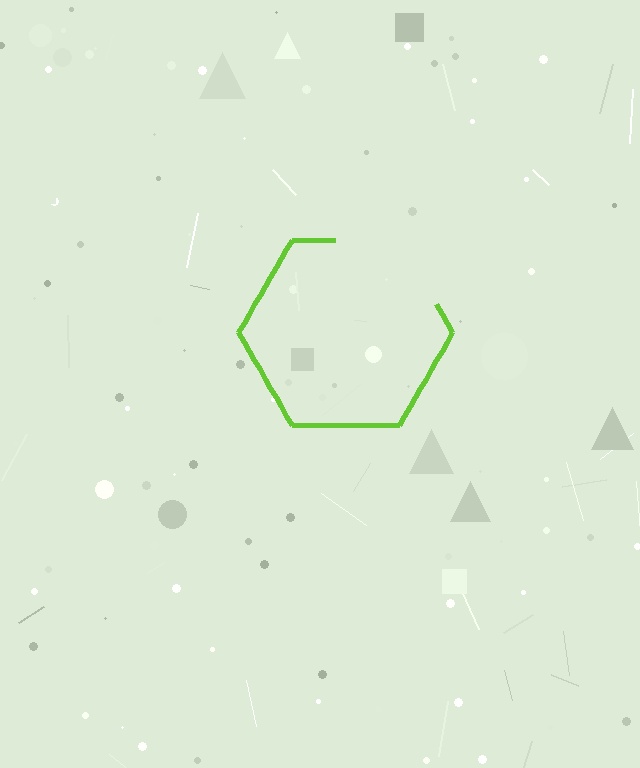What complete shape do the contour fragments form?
The contour fragments form a hexagon.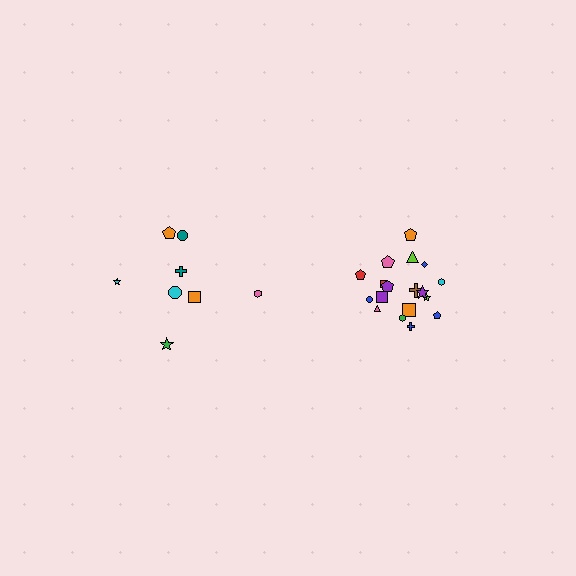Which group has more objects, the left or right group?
The right group.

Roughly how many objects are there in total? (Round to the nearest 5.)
Roughly 25 objects in total.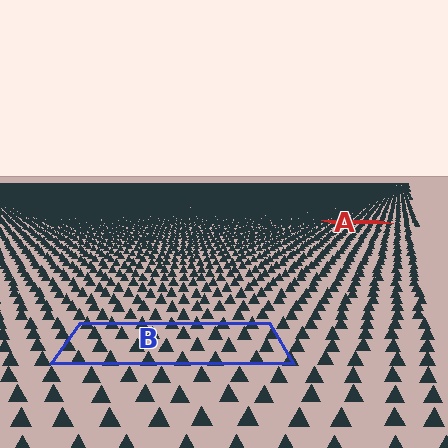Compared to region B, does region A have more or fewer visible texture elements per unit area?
Region A has more texture elements per unit area — they are packed more densely because it is farther away.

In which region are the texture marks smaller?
The texture marks are smaller in region A, because it is farther away.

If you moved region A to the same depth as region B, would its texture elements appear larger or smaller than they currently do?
They would appear larger. At a closer depth, the same texture elements are projected at a bigger on-screen size.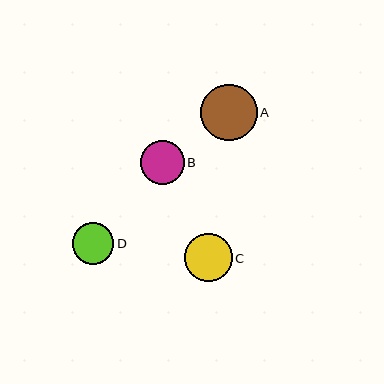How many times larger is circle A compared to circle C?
Circle A is approximately 1.2 times the size of circle C.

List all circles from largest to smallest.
From largest to smallest: A, C, B, D.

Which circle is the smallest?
Circle D is the smallest with a size of approximately 42 pixels.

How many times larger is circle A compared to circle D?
Circle A is approximately 1.4 times the size of circle D.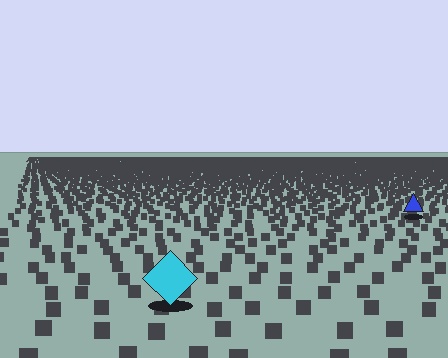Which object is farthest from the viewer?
The blue triangle is farthest from the viewer. It appears smaller and the ground texture around it is denser.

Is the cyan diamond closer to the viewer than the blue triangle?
Yes. The cyan diamond is closer — you can tell from the texture gradient: the ground texture is coarser near it.